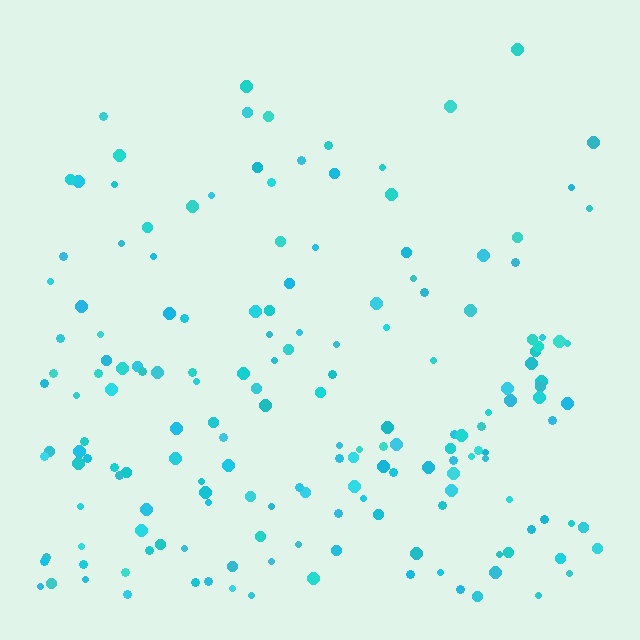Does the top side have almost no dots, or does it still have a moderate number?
Still a moderate number, just noticeably fewer than the bottom.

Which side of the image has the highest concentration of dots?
The bottom.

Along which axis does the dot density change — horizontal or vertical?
Vertical.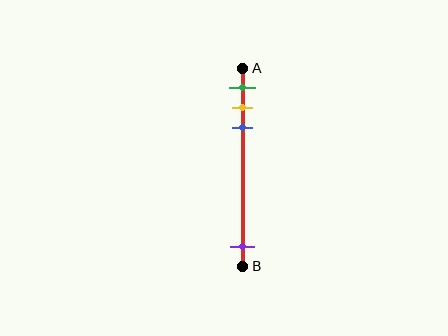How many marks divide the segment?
There are 4 marks dividing the segment.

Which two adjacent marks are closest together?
The yellow and blue marks are the closest adjacent pair.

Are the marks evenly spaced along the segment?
No, the marks are not evenly spaced.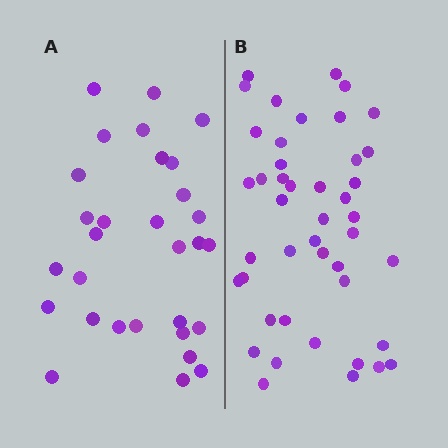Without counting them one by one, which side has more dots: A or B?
Region B (the right region) has more dots.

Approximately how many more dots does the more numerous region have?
Region B has approximately 15 more dots than region A.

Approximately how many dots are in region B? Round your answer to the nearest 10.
About 40 dots. (The exact count is 44, which rounds to 40.)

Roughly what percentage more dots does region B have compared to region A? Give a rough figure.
About 45% more.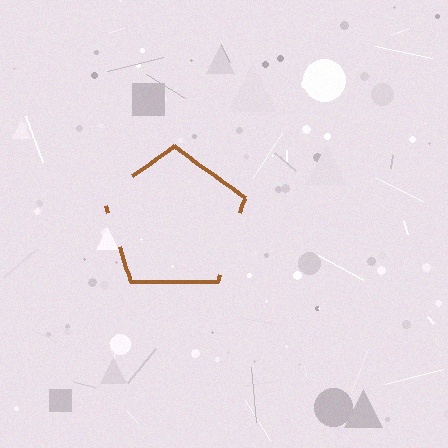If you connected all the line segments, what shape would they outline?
They would outline a pentagon.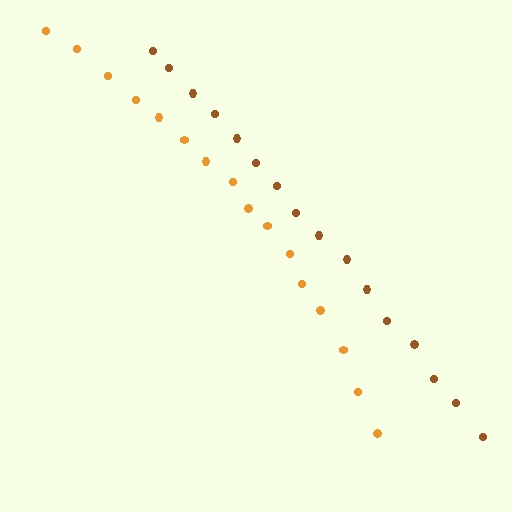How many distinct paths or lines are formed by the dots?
There are 2 distinct paths.